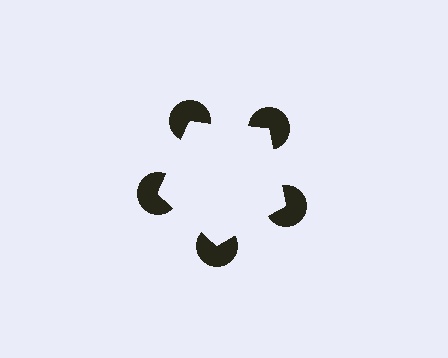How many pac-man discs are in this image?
There are 5 — one at each vertex of the illusory pentagon.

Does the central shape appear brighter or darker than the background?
It typically appears slightly brighter than the background, even though no actual brightness change is drawn.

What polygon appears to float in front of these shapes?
An illusory pentagon — its edges are inferred from the aligned wedge cuts in the pac-man discs, not physically drawn.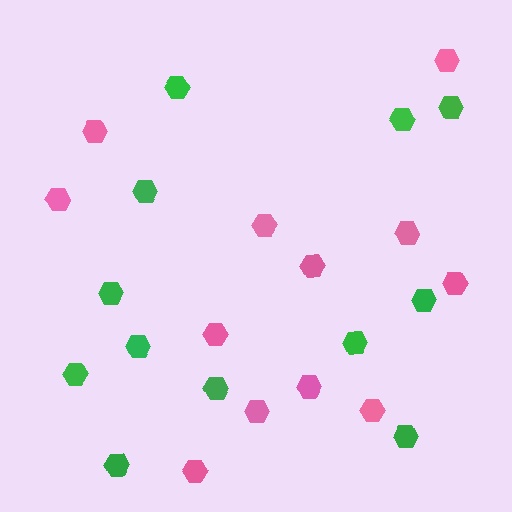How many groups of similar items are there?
There are 2 groups: one group of green hexagons (12) and one group of pink hexagons (12).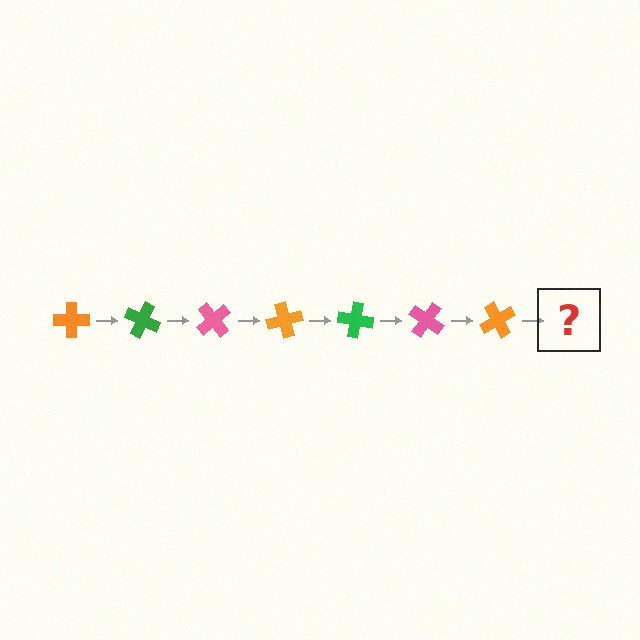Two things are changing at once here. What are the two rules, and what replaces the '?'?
The two rules are that it rotates 25 degrees each step and the color cycles through orange, green, and pink. The '?' should be a green cross, rotated 175 degrees from the start.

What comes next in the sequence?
The next element should be a green cross, rotated 175 degrees from the start.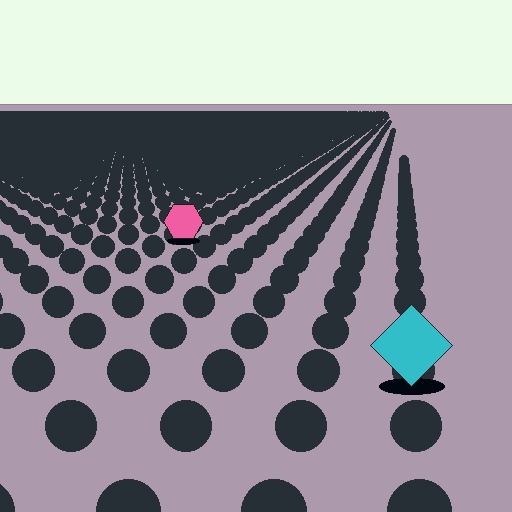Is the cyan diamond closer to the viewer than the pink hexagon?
Yes. The cyan diamond is closer — you can tell from the texture gradient: the ground texture is coarser near it.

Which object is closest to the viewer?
The cyan diamond is closest. The texture marks near it are larger and more spread out.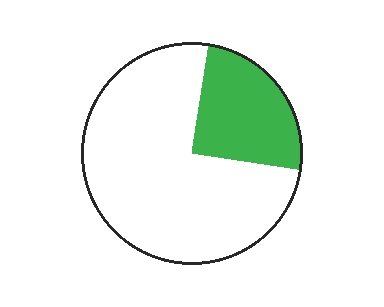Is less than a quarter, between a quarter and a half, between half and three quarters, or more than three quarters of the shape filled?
Between a quarter and a half.